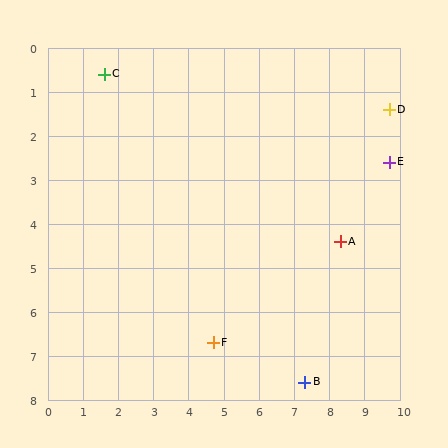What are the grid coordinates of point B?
Point B is at approximately (7.3, 7.6).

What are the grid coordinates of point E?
Point E is at approximately (9.7, 2.6).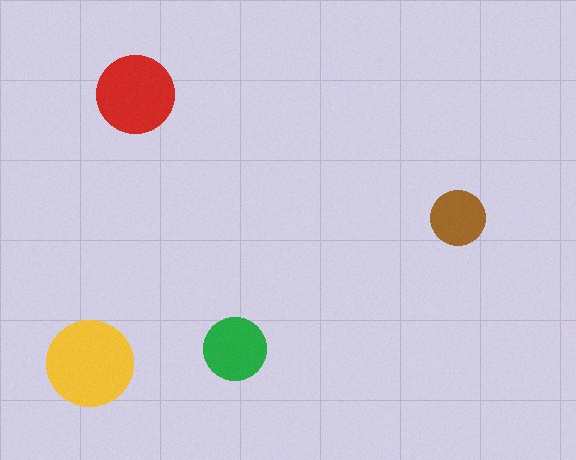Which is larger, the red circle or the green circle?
The red one.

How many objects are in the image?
There are 4 objects in the image.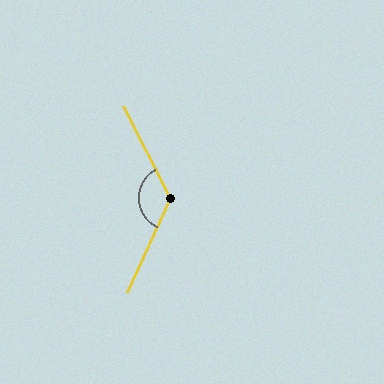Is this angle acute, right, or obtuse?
It is obtuse.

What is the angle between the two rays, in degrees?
Approximately 129 degrees.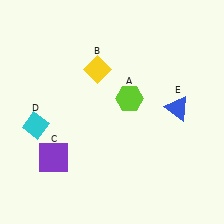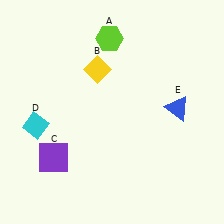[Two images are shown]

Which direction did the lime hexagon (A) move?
The lime hexagon (A) moved up.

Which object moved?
The lime hexagon (A) moved up.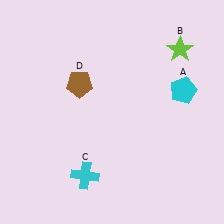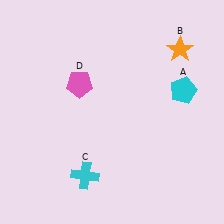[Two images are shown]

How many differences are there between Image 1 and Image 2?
There are 2 differences between the two images.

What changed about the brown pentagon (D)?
In Image 1, D is brown. In Image 2, it changed to pink.